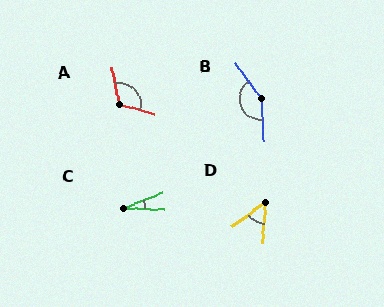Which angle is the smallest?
C, at approximately 24 degrees.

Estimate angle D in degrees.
Approximately 51 degrees.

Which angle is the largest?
B, at approximately 147 degrees.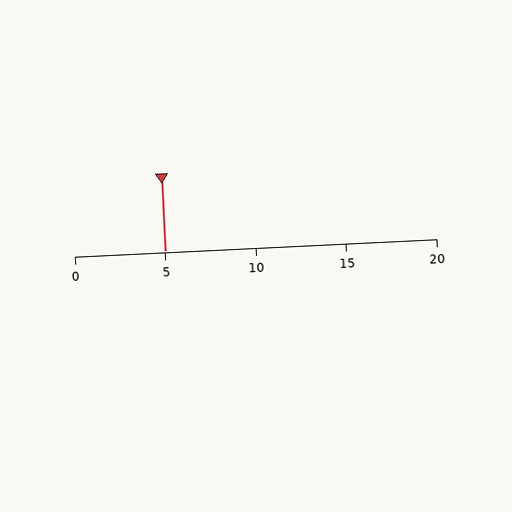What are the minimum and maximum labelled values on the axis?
The axis runs from 0 to 20.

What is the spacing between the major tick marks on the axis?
The major ticks are spaced 5 apart.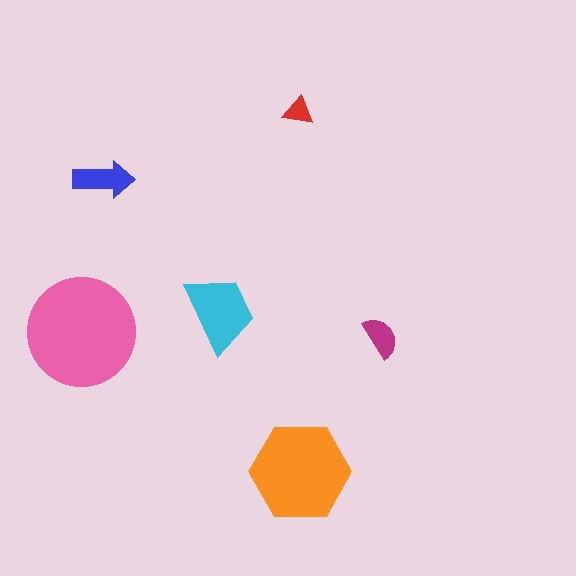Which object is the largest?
The pink circle.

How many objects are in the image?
There are 6 objects in the image.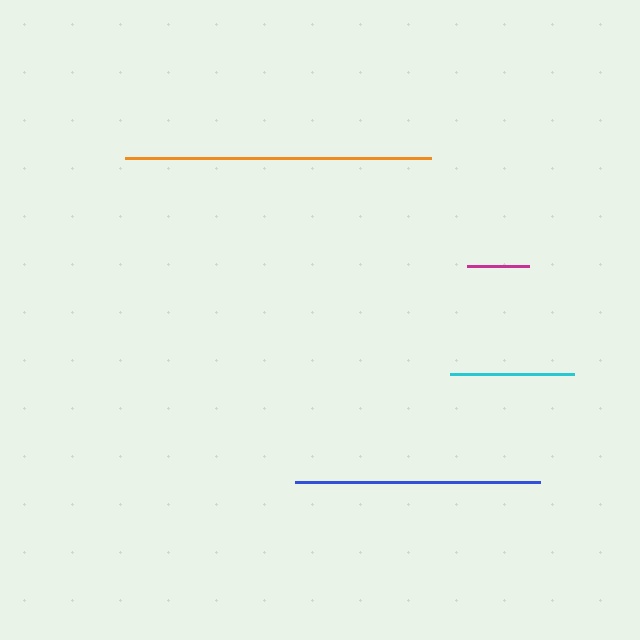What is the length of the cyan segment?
The cyan segment is approximately 125 pixels long.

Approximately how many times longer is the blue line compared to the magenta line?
The blue line is approximately 4.0 times the length of the magenta line.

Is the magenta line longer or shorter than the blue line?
The blue line is longer than the magenta line.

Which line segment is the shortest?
The magenta line is the shortest at approximately 62 pixels.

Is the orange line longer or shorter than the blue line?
The orange line is longer than the blue line.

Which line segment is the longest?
The orange line is the longest at approximately 305 pixels.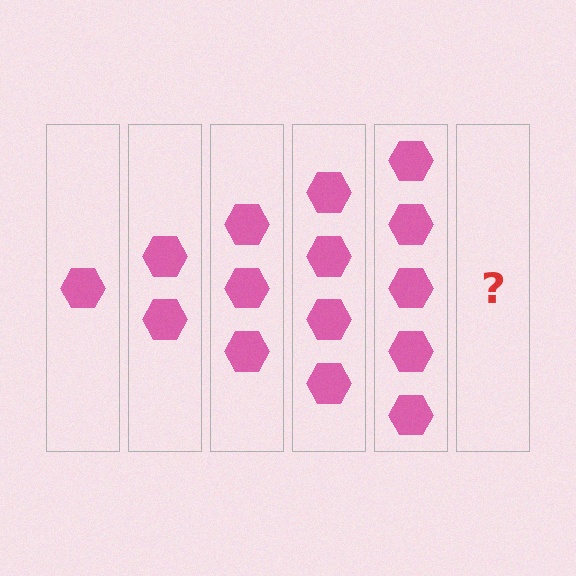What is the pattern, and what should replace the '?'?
The pattern is that each step adds one more hexagon. The '?' should be 6 hexagons.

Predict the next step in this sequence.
The next step is 6 hexagons.